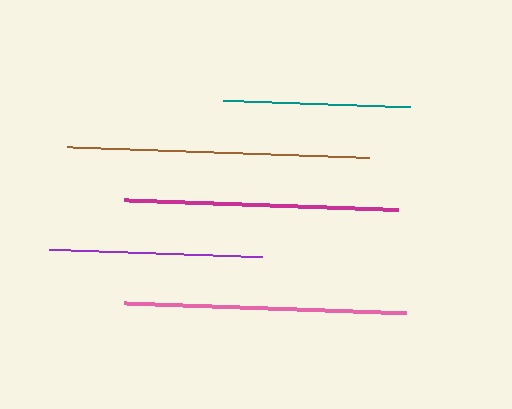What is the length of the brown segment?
The brown segment is approximately 302 pixels long.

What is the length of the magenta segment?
The magenta segment is approximately 274 pixels long.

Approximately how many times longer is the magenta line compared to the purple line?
The magenta line is approximately 1.3 times the length of the purple line.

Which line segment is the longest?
The brown line is the longest at approximately 302 pixels.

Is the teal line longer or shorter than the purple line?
The purple line is longer than the teal line.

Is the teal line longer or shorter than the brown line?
The brown line is longer than the teal line.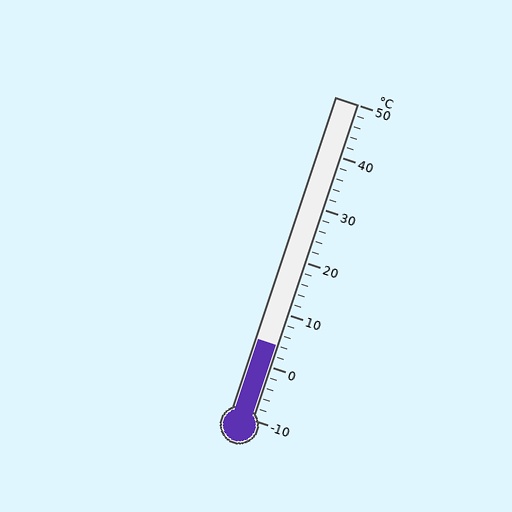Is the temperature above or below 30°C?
The temperature is below 30°C.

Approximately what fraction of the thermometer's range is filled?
The thermometer is filled to approximately 25% of its range.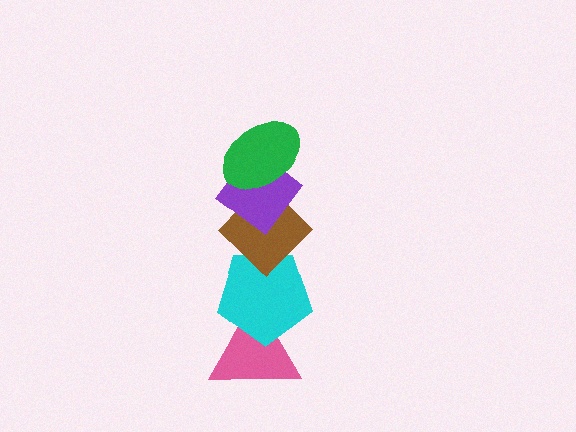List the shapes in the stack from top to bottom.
From top to bottom: the green ellipse, the purple diamond, the brown diamond, the cyan pentagon, the pink triangle.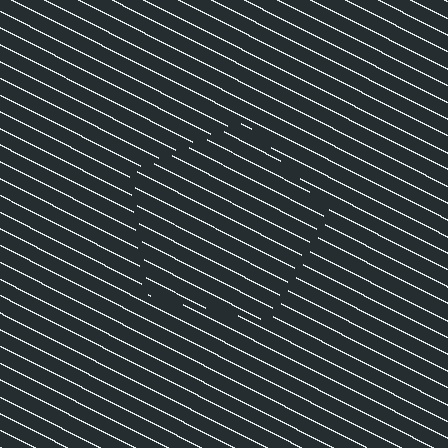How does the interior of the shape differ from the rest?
The interior of the shape contains the same grating, shifted by half a period — the contour is defined by the phase discontinuity where line-ends from the inner and outer gratings abut.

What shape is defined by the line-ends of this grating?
An illusory pentagon. The interior of the shape contains the same grating, shifted by half a period — the contour is defined by the phase discontinuity where line-ends from the inner and outer gratings abut.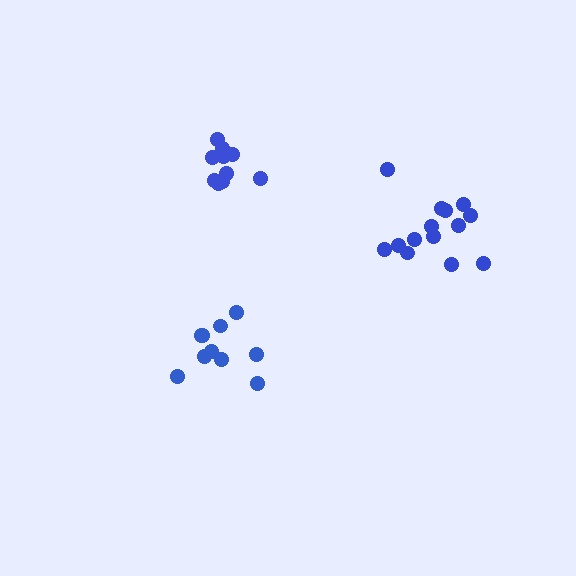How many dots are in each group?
Group 1: 14 dots, Group 2: 10 dots, Group 3: 10 dots (34 total).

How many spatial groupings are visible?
There are 3 spatial groupings.